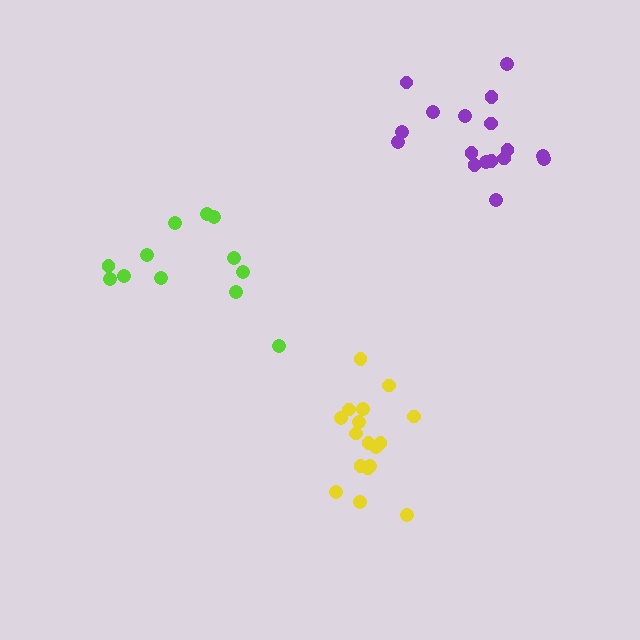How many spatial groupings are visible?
There are 3 spatial groupings.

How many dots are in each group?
Group 1: 17 dots, Group 2: 12 dots, Group 3: 17 dots (46 total).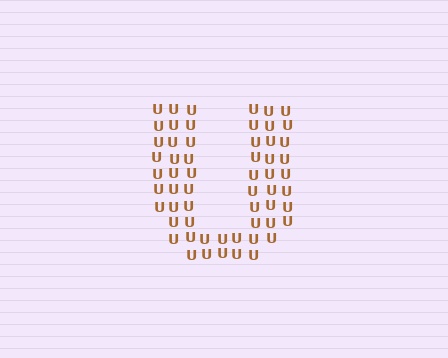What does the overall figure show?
The overall figure shows the letter U.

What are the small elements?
The small elements are letter U's.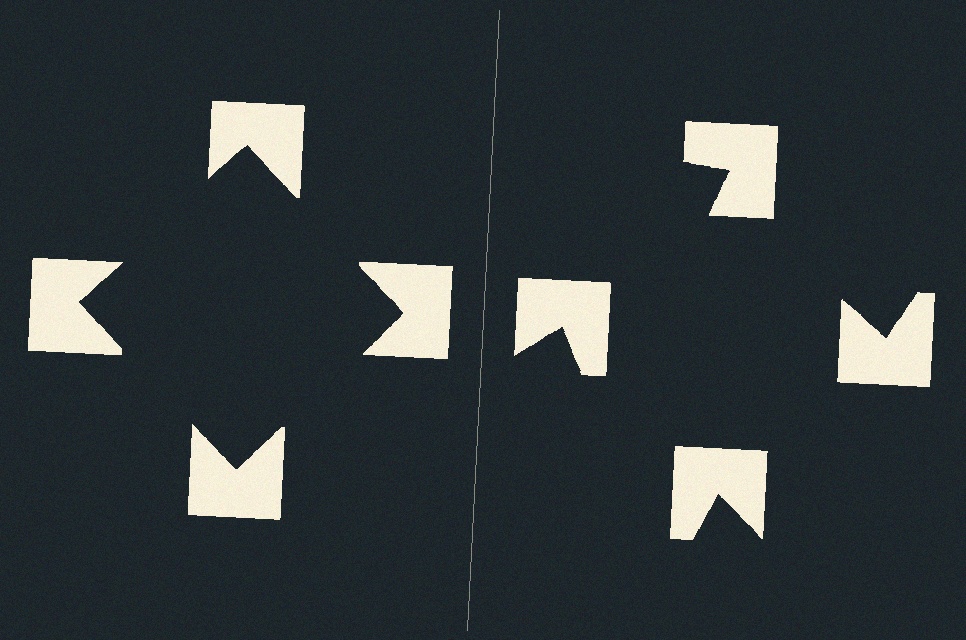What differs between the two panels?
The notched squares are positioned identically on both sides; only the wedge orientations differ. On the left they align to a square; on the right they are misaligned.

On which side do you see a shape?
An illusory square appears on the left side. On the right side the wedge cuts are rotated, so no coherent shape forms.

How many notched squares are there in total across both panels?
8 — 4 on each side.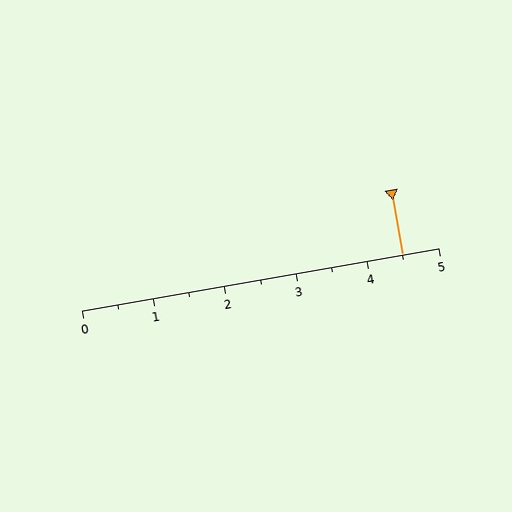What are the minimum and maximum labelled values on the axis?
The axis runs from 0 to 5.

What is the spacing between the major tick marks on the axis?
The major ticks are spaced 1 apart.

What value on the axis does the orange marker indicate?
The marker indicates approximately 4.5.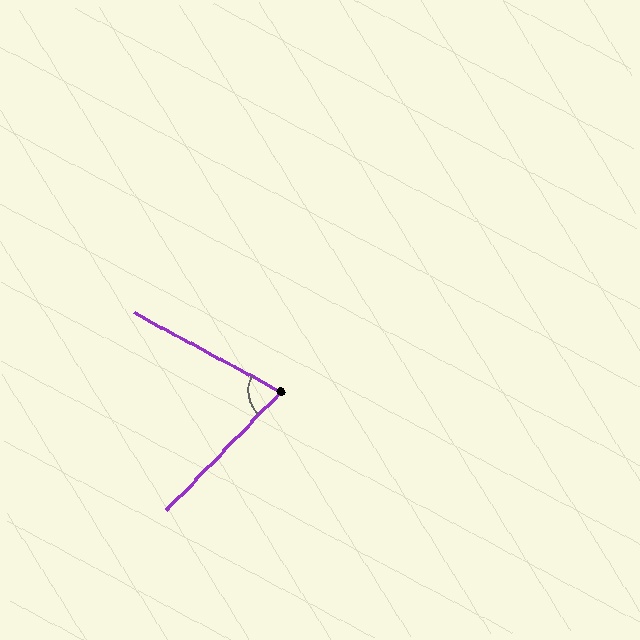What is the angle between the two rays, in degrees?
Approximately 74 degrees.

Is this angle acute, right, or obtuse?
It is acute.